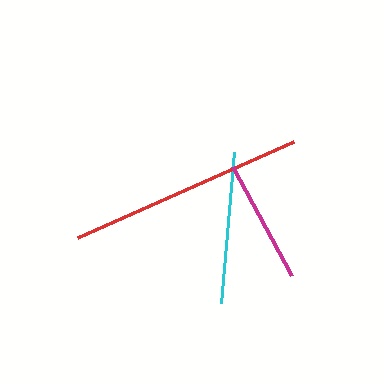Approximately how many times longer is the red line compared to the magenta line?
The red line is approximately 1.9 times the length of the magenta line.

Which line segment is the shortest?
The magenta line is the shortest at approximately 124 pixels.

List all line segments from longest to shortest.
From longest to shortest: red, cyan, magenta.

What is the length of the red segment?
The red segment is approximately 236 pixels long.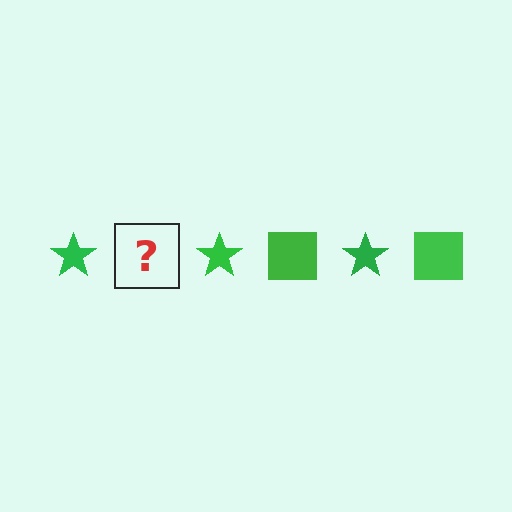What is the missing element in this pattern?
The missing element is a green square.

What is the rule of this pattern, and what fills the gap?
The rule is that the pattern cycles through star, square shapes in green. The gap should be filled with a green square.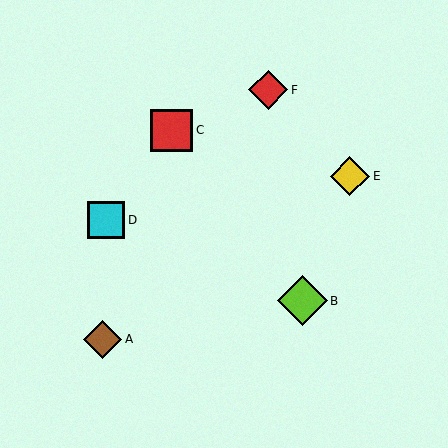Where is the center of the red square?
The center of the red square is at (172, 130).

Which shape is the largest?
The lime diamond (labeled B) is the largest.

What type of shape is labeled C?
Shape C is a red square.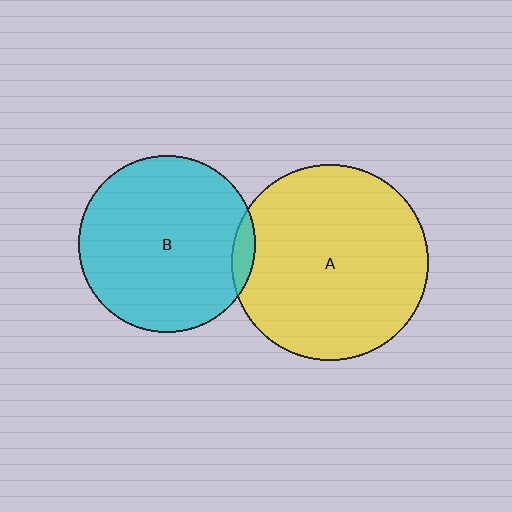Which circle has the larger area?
Circle A (yellow).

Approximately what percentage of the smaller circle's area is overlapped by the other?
Approximately 5%.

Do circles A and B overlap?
Yes.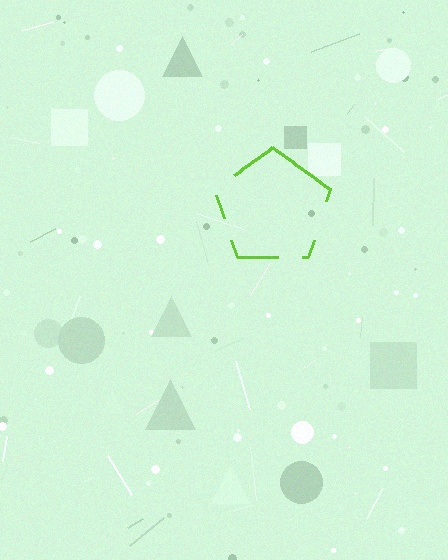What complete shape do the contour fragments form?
The contour fragments form a pentagon.